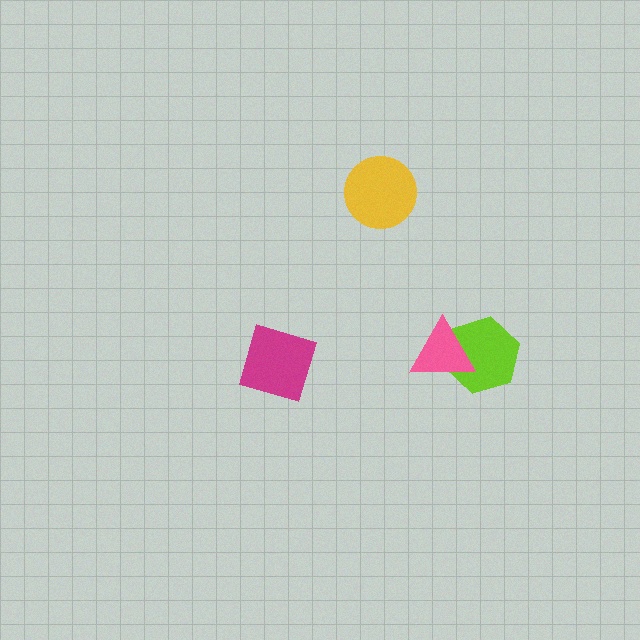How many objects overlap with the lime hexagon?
1 object overlaps with the lime hexagon.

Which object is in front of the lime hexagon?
The pink triangle is in front of the lime hexagon.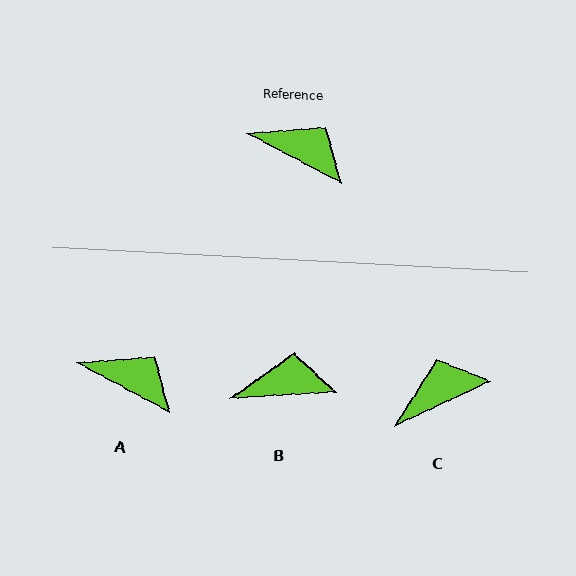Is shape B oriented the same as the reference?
No, it is off by about 31 degrees.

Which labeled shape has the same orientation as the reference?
A.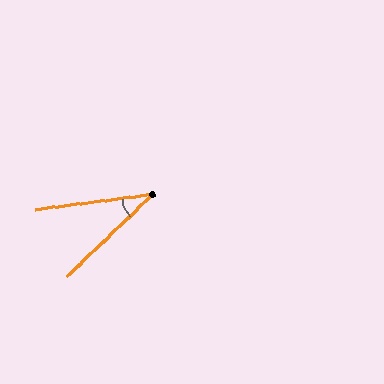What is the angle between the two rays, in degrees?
Approximately 36 degrees.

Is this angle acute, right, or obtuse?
It is acute.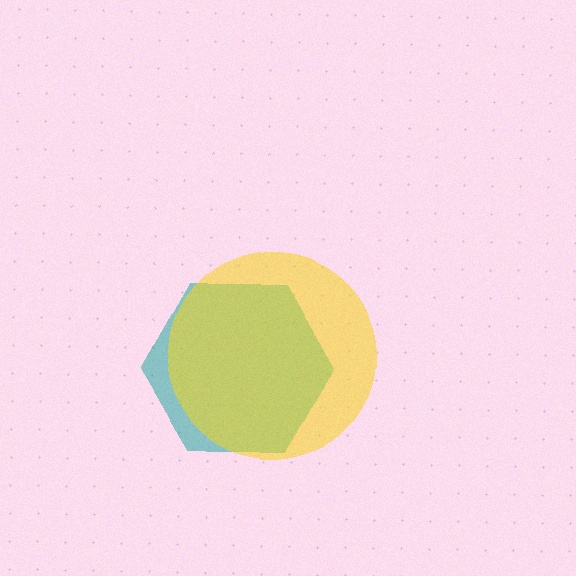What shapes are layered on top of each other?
The layered shapes are: a teal hexagon, a yellow circle.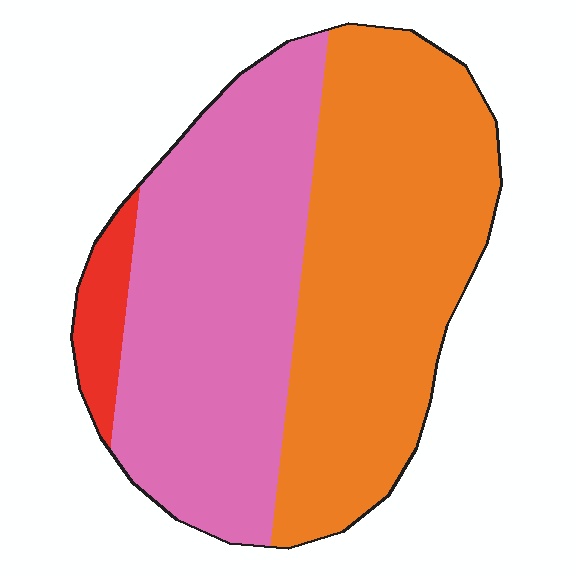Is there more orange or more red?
Orange.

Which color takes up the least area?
Red, at roughly 5%.